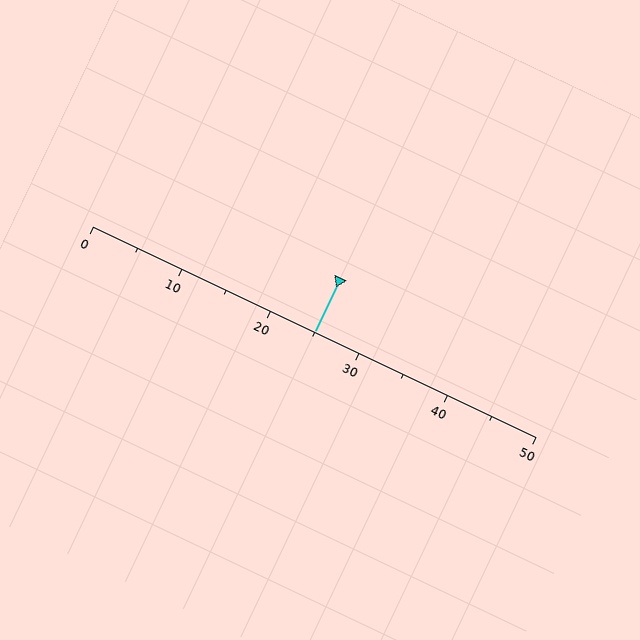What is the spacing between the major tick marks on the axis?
The major ticks are spaced 10 apart.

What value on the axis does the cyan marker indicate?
The marker indicates approximately 25.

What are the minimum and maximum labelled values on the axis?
The axis runs from 0 to 50.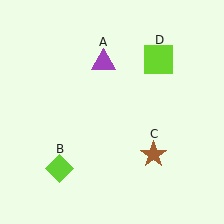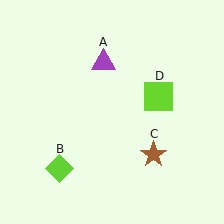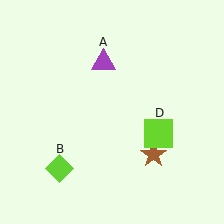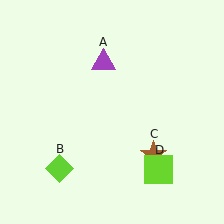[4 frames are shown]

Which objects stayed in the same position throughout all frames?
Purple triangle (object A) and lime diamond (object B) and brown star (object C) remained stationary.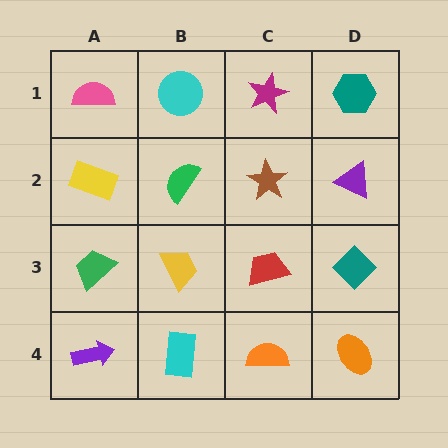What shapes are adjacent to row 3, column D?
A purple triangle (row 2, column D), an orange ellipse (row 4, column D), a red trapezoid (row 3, column C).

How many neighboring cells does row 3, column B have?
4.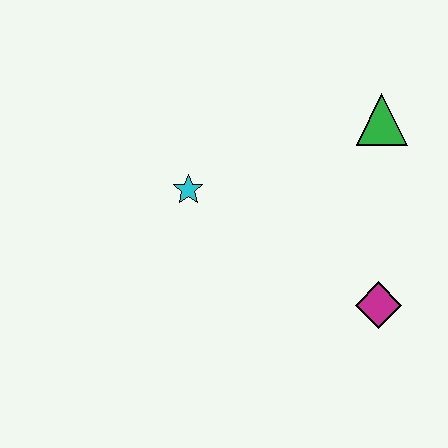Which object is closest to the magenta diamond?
The green triangle is closest to the magenta diamond.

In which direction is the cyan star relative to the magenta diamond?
The cyan star is to the left of the magenta diamond.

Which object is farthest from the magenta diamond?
The cyan star is farthest from the magenta diamond.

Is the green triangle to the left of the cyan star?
No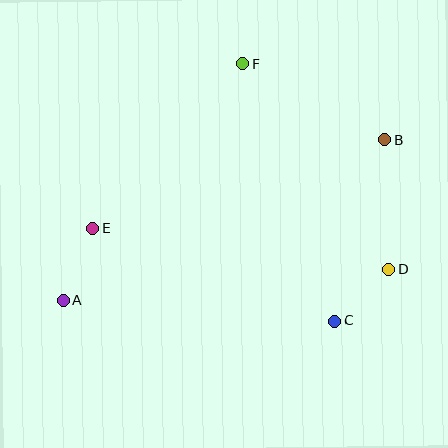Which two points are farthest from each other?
Points A and B are farthest from each other.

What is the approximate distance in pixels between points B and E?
The distance between B and E is approximately 305 pixels.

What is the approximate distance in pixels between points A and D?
The distance between A and D is approximately 327 pixels.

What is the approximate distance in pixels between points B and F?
The distance between B and F is approximately 161 pixels.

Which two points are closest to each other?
Points C and D are closest to each other.